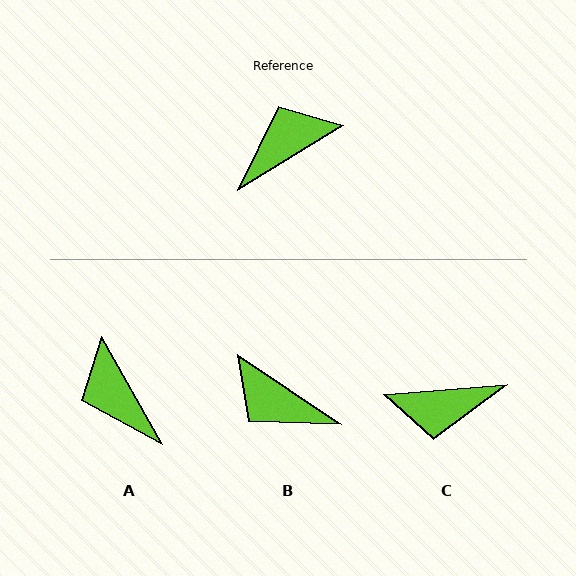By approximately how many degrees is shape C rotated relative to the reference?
Approximately 153 degrees counter-clockwise.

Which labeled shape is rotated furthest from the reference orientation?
C, about 153 degrees away.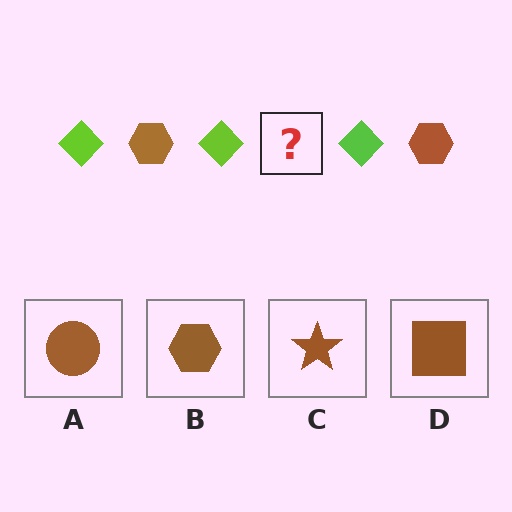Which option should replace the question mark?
Option B.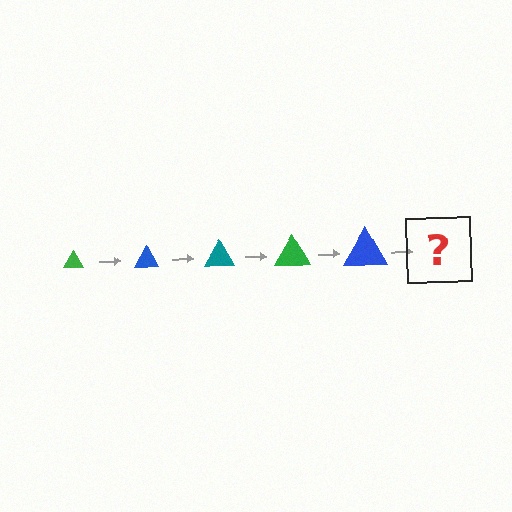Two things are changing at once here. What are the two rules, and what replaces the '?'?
The two rules are that the triangle grows larger each step and the color cycles through green, blue, and teal. The '?' should be a teal triangle, larger than the previous one.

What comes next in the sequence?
The next element should be a teal triangle, larger than the previous one.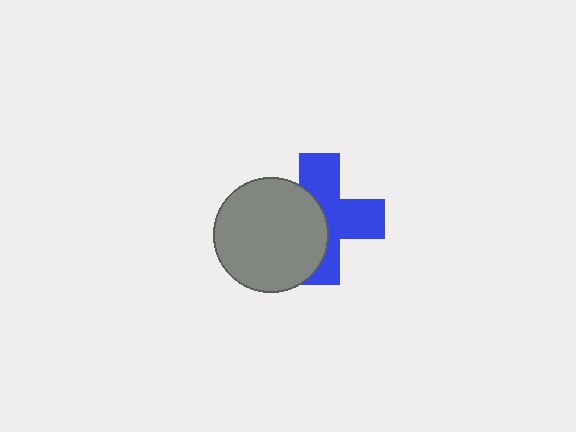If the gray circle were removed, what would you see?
You would see the complete blue cross.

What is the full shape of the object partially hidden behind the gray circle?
The partially hidden object is a blue cross.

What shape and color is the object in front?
The object in front is a gray circle.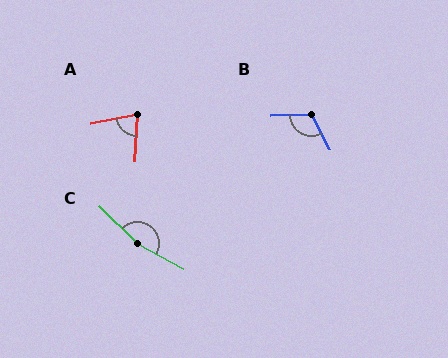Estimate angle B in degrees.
Approximately 116 degrees.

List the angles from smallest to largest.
A (76°), B (116°), C (163°).